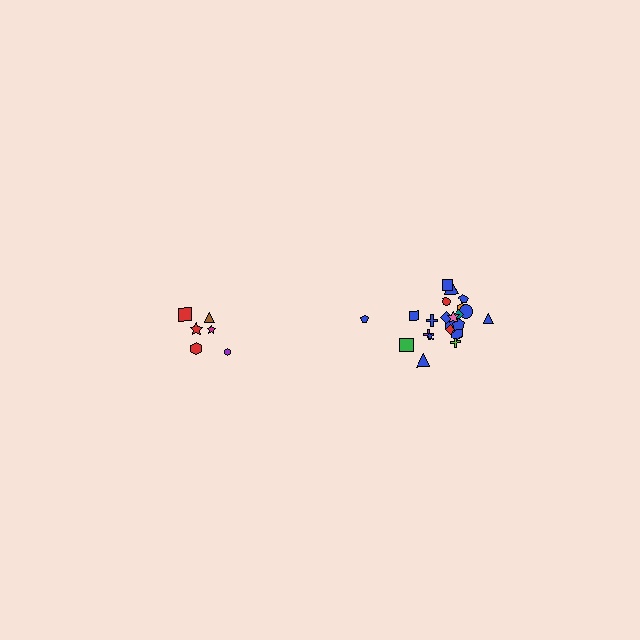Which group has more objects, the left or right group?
The right group.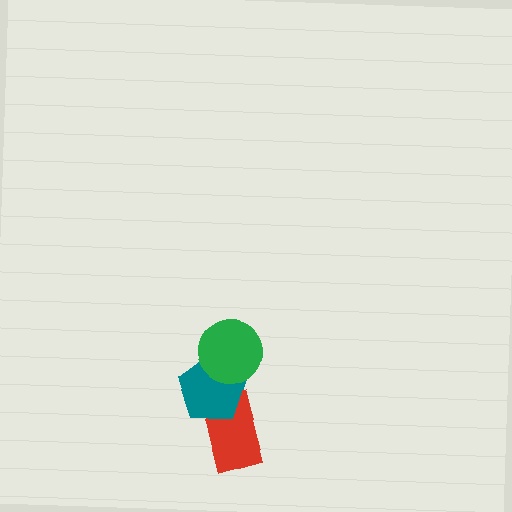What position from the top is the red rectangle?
The red rectangle is 3rd from the top.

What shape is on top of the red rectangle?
The teal pentagon is on top of the red rectangle.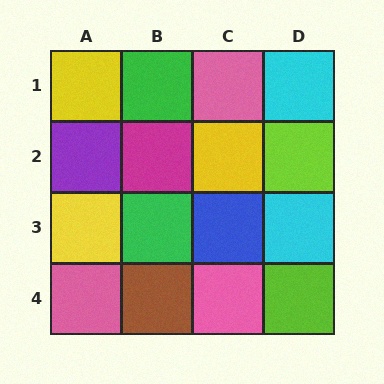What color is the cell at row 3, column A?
Yellow.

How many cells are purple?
1 cell is purple.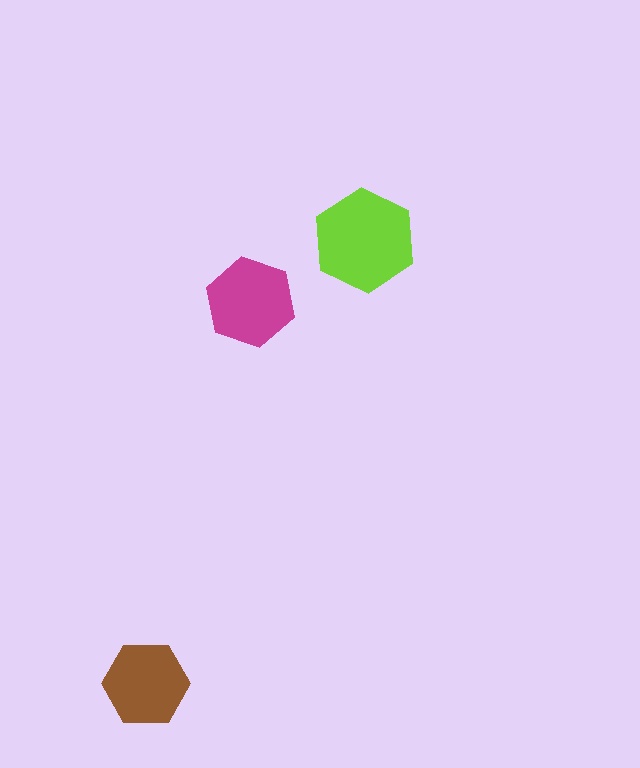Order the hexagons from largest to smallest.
the lime one, the magenta one, the brown one.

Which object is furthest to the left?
The brown hexagon is leftmost.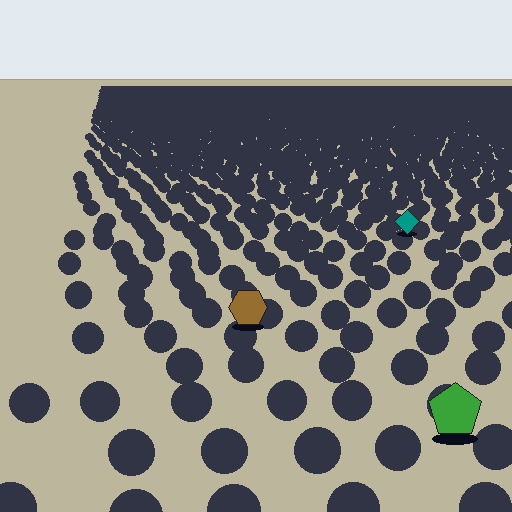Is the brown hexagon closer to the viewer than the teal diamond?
Yes. The brown hexagon is closer — you can tell from the texture gradient: the ground texture is coarser near it.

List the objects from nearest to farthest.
From nearest to farthest: the green pentagon, the brown hexagon, the teal diamond.